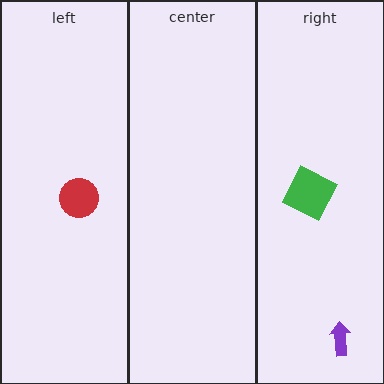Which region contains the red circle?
The left region.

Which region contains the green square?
The right region.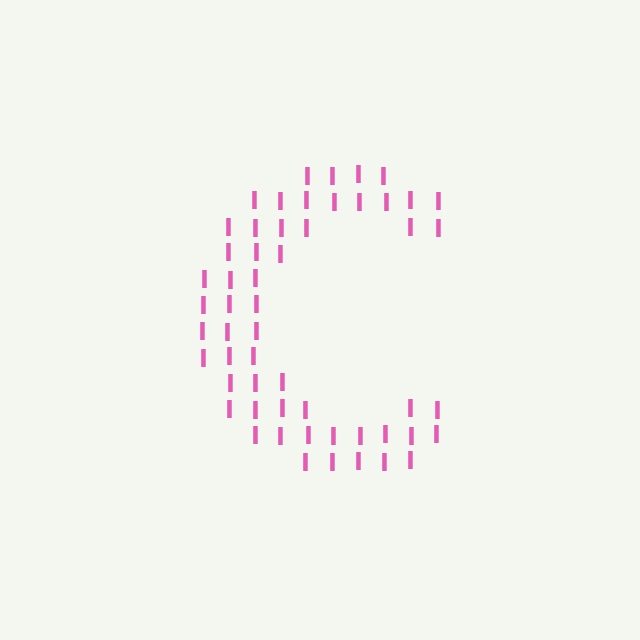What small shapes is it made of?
It is made of small letter I's.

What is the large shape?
The large shape is the letter C.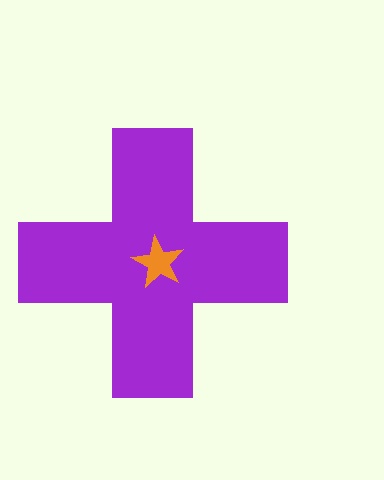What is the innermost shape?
The orange star.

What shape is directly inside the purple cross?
The orange star.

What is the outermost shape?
The purple cross.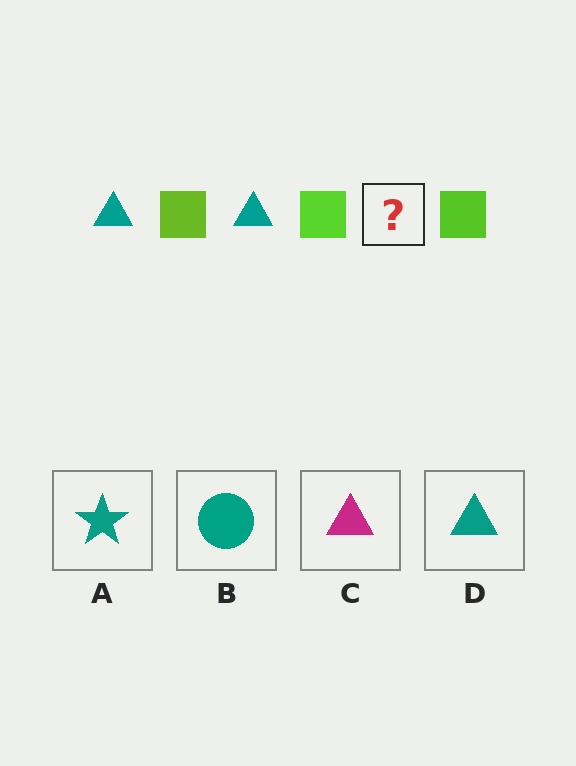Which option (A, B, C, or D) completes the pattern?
D.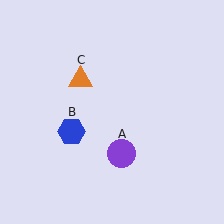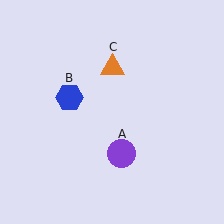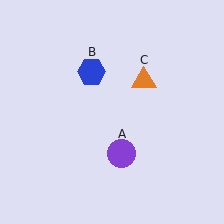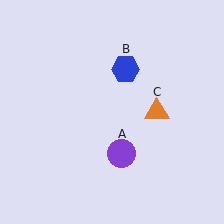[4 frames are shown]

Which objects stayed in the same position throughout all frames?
Purple circle (object A) remained stationary.